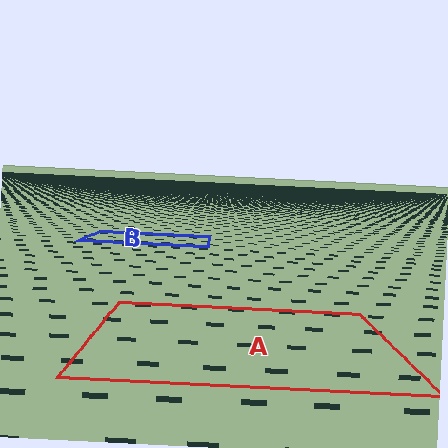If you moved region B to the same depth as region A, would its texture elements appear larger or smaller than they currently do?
They would appear larger. At a closer depth, the same texture elements are projected at a bigger on-screen size.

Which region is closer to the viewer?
Region A is closer. The texture elements there are larger and more spread out.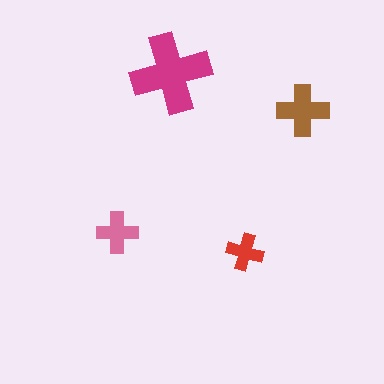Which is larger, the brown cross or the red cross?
The brown one.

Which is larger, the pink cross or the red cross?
The pink one.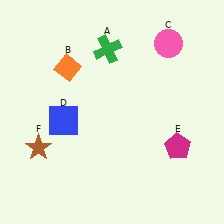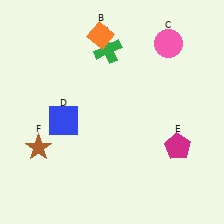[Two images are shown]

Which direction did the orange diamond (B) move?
The orange diamond (B) moved right.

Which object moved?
The orange diamond (B) moved right.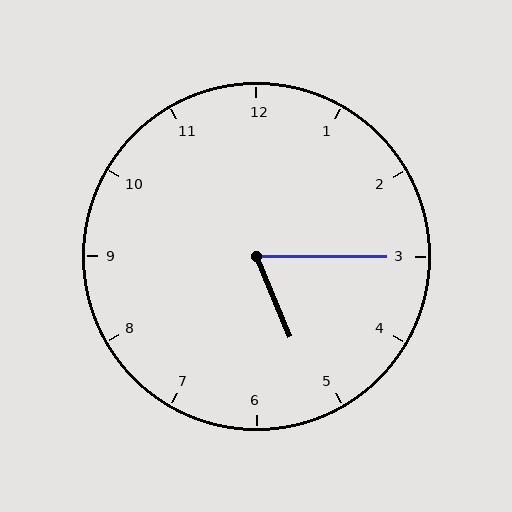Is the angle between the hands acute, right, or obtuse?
It is acute.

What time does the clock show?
5:15.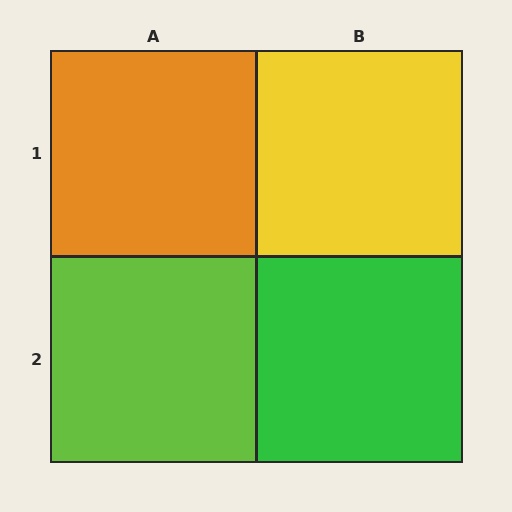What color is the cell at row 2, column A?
Lime.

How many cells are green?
1 cell is green.